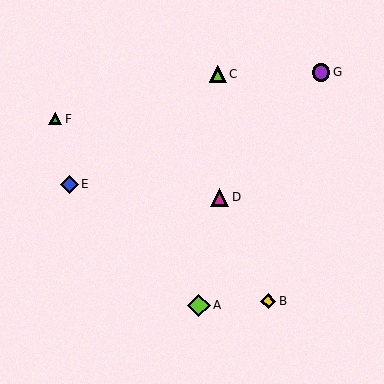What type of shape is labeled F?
Shape F is a green triangle.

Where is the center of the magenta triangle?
The center of the magenta triangle is at (220, 197).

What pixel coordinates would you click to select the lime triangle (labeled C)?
Click at (218, 74) to select the lime triangle C.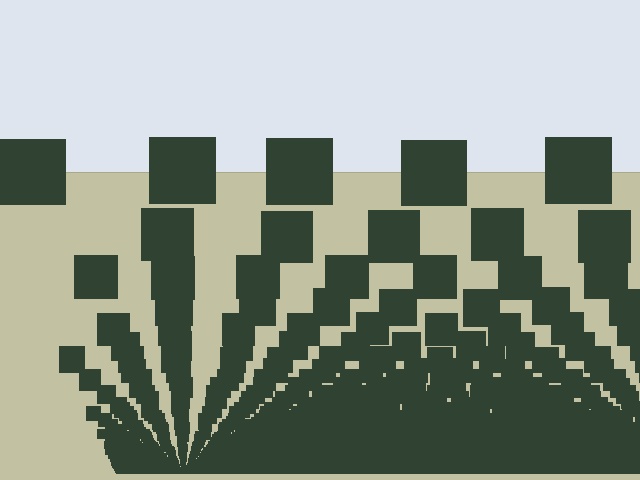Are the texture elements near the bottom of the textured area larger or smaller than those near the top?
Smaller. The gradient is inverted — elements near the bottom are smaller and denser.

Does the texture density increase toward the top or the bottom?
Density increases toward the bottom.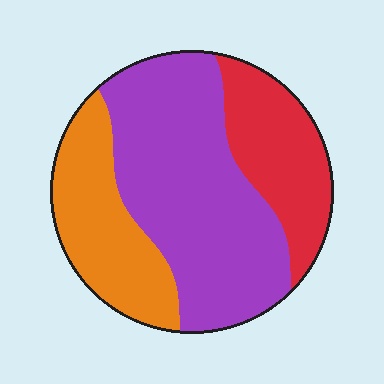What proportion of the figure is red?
Red takes up about one quarter (1/4) of the figure.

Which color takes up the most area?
Purple, at roughly 50%.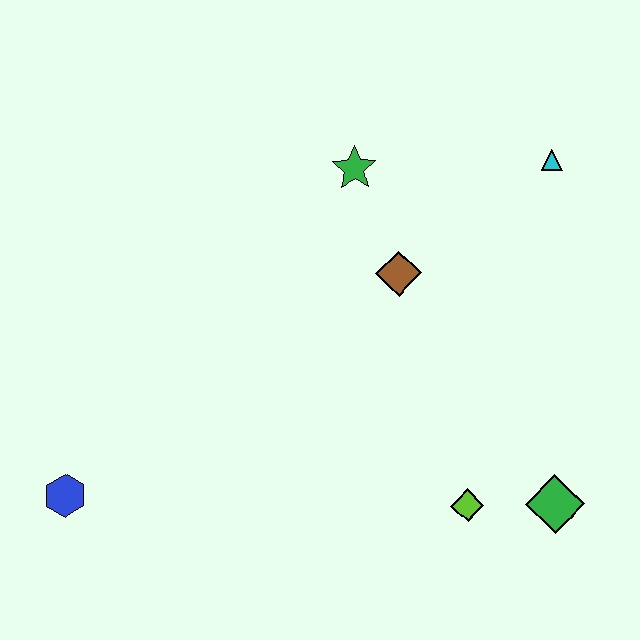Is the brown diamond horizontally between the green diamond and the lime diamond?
No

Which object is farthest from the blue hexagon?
The cyan triangle is farthest from the blue hexagon.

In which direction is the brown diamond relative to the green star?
The brown diamond is below the green star.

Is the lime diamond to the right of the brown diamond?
Yes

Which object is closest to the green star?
The brown diamond is closest to the green star.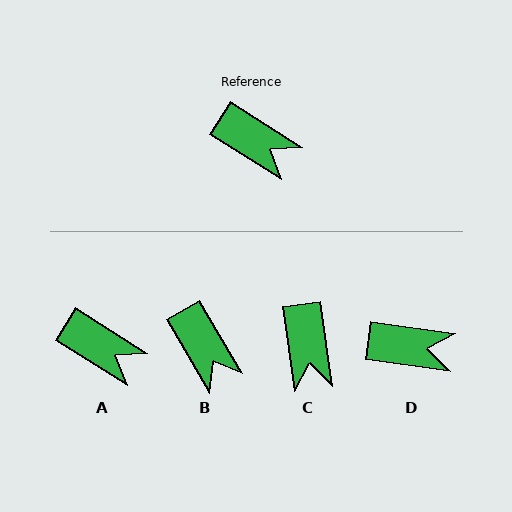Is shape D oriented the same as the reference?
No, it is off by about 25 degrees.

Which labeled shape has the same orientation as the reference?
A.